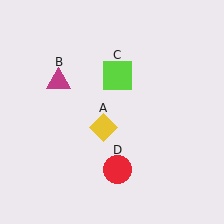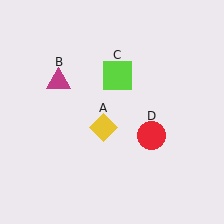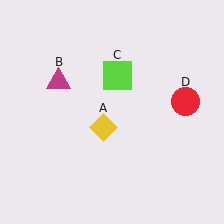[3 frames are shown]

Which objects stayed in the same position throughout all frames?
Yellow diamond (object A) and magenta triangle (object B) and lime square (object C) remained stationary.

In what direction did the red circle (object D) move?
The red circle (object D) moved up and to the right.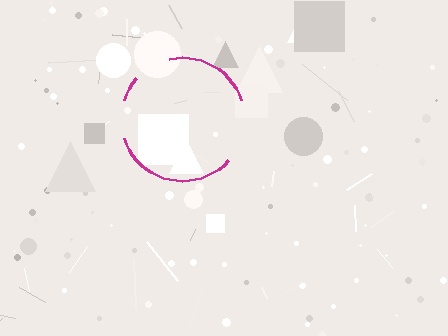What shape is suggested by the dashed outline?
The dashed outline suggests a circle.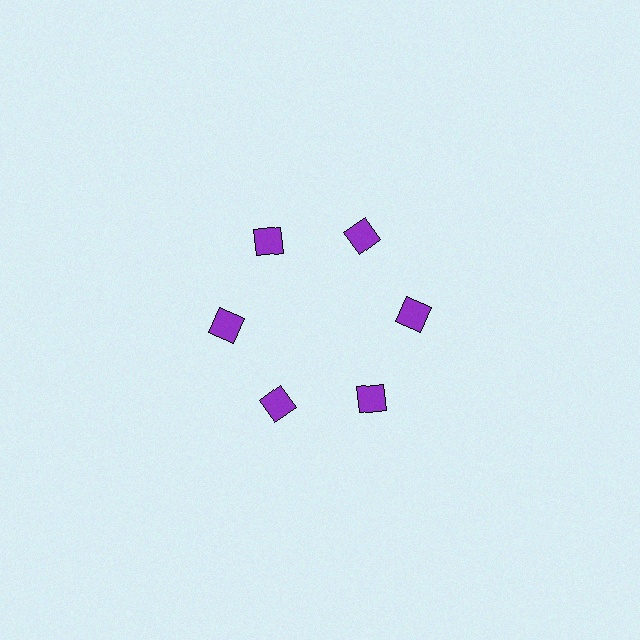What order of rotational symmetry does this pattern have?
This pattern has 6-fold rotational symmetry.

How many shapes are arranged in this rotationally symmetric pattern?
There are 6 shapes, arranged in 6 groups of 1.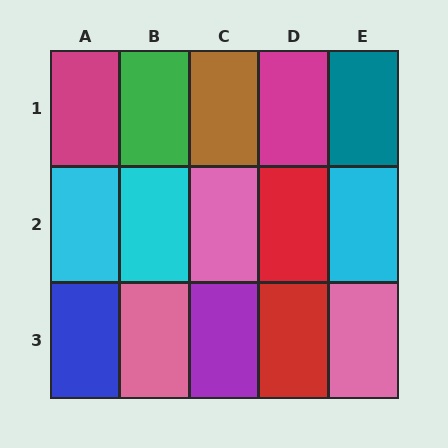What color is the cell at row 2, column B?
Cyan.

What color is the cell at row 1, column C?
Brown.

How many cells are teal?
1 cell is teal.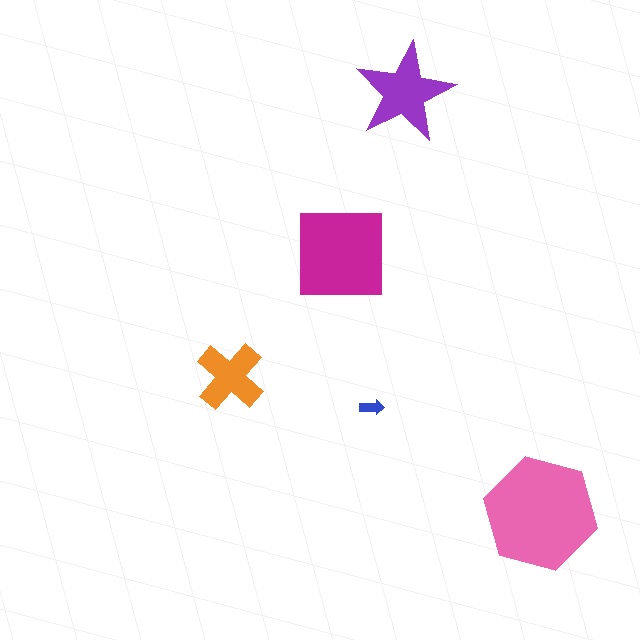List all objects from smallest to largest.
The blue arrow, the orange cross, the purple star, the magenta square, the pink hexagon.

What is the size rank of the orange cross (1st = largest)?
4th.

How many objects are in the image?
There are 5 objects in the image.